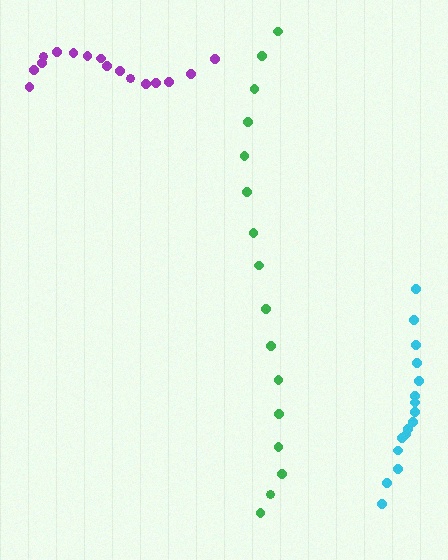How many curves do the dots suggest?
There are 3 distinct paths.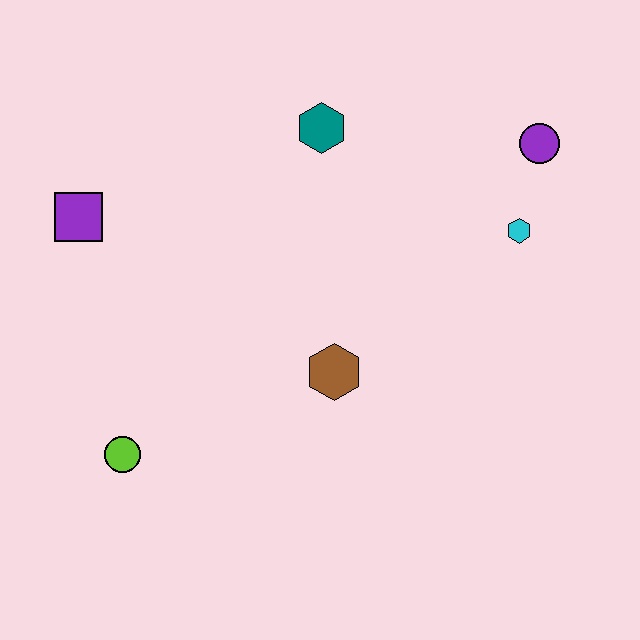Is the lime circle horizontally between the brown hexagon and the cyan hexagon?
No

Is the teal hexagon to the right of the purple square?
Yes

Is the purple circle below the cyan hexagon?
No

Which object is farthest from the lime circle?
The purple circle is farthest from the lime circle.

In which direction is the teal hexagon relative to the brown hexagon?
The teal hexagon is above the brown hexagon.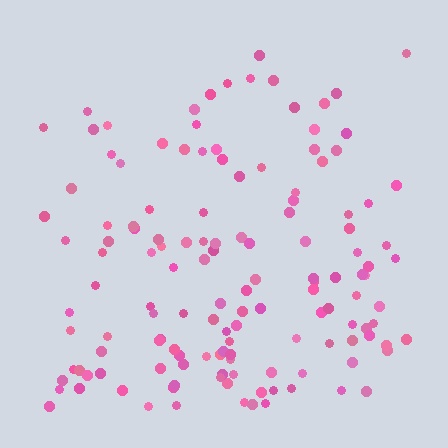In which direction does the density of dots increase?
From top to bottom, with the bottom side densest.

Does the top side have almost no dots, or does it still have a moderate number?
Still a moderate number, just noticeably fewer than the bottom.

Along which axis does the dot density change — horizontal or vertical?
Vertical.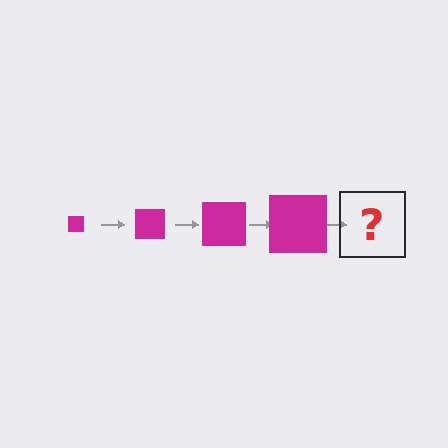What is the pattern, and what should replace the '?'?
The pattern is that the square gets progressively larger each step. The '?' should be a magenta square, larger than the previous one.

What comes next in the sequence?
The next element should be a magenta square, larger than the previous one.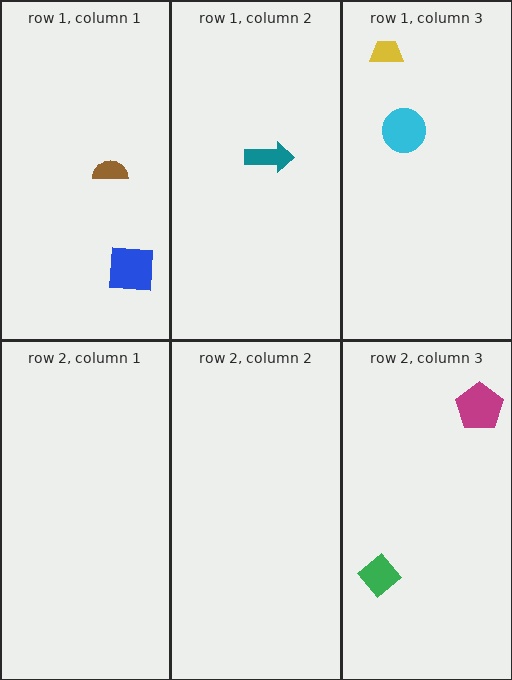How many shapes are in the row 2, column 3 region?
2.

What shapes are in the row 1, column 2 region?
The teal arrow.